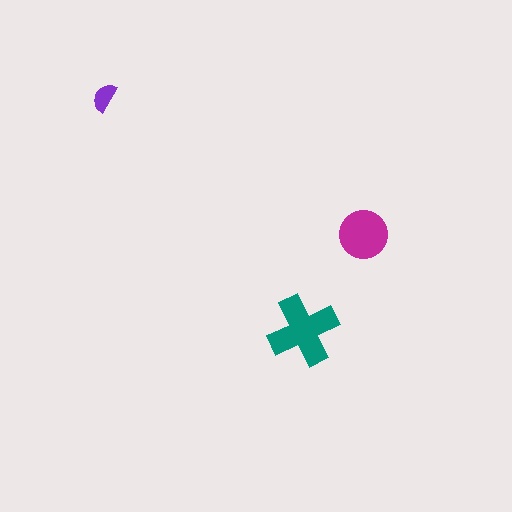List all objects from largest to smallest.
The teal cross, the magenta circle, the purple semicircle.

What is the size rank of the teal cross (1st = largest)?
1st.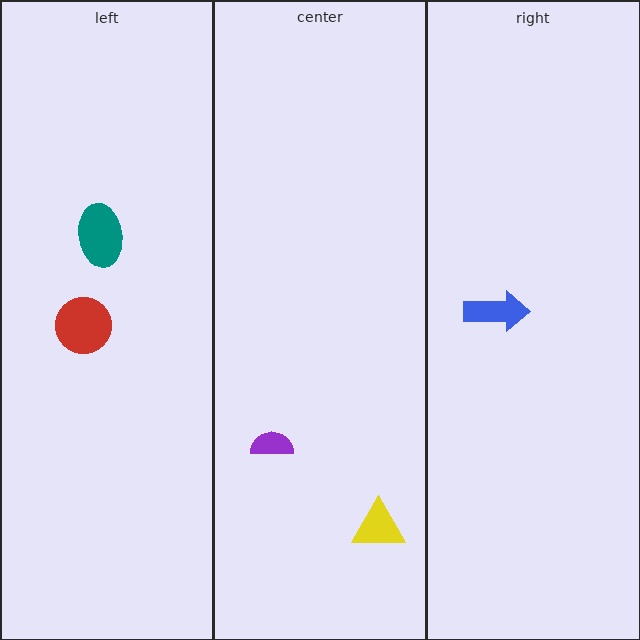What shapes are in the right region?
The blue arrow.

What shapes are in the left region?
The teal ellipse, the red circle.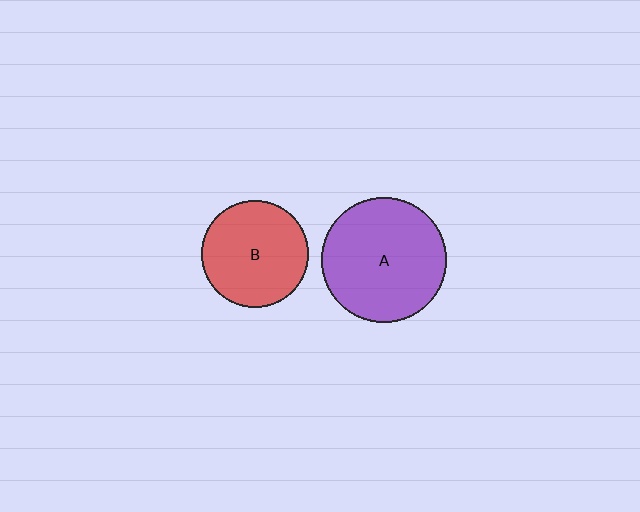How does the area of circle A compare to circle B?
Approximately 1.4 times.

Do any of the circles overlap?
No, none of the circles overlap.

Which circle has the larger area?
Circle A (purple).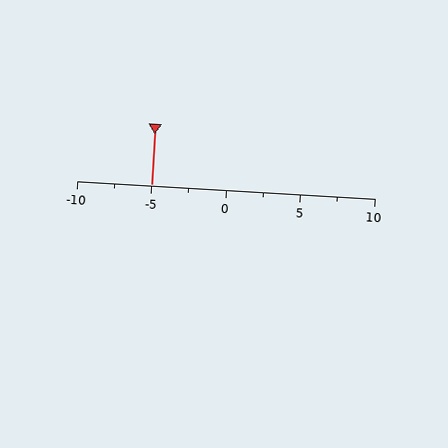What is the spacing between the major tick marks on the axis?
The major ticks are spaced 5 apart.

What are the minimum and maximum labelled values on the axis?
The axis runs from -10 to 10.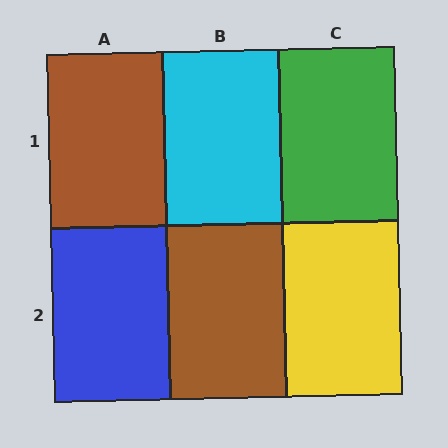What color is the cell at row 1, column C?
Green.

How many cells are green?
1 cell is green.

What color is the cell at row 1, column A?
Brown.